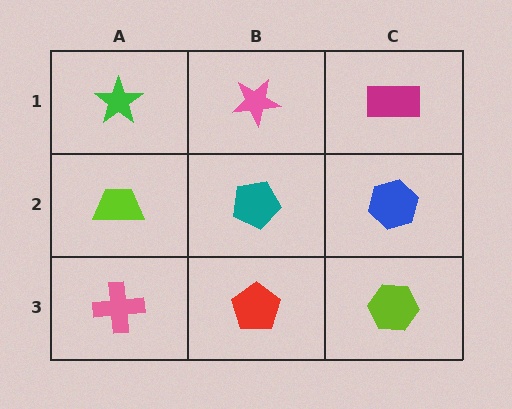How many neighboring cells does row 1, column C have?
2.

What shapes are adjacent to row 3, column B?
A teal pentagon (row 2, column B), a pink cross (row 3, column A), a lime hexagon (row 3, column C).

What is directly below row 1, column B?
A teal pentagon.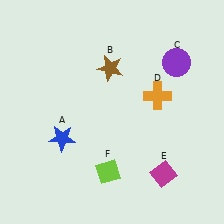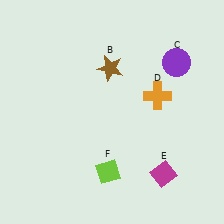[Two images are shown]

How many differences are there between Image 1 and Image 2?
There is 1 difference between the two images.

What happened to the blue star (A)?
The blue star (A) was removed in Image 2. It was in the bottom-left area of Image 1.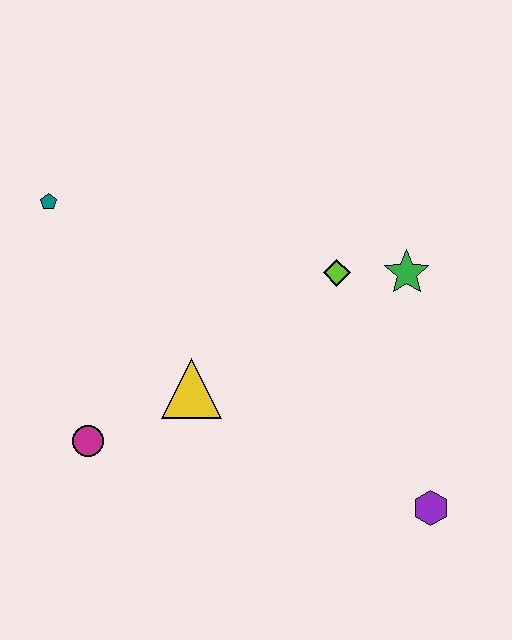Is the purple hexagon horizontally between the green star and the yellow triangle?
No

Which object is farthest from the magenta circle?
The green star is farthest from the magenta circle.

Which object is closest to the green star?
The lime diamond is closest to the green star.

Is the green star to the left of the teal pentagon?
No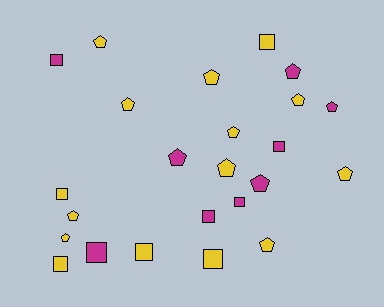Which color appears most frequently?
Yellow, with 15 objects.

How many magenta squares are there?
There are 5 magenta squares.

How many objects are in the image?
There are 24 objects.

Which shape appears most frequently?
Pentagon, with 14 objects.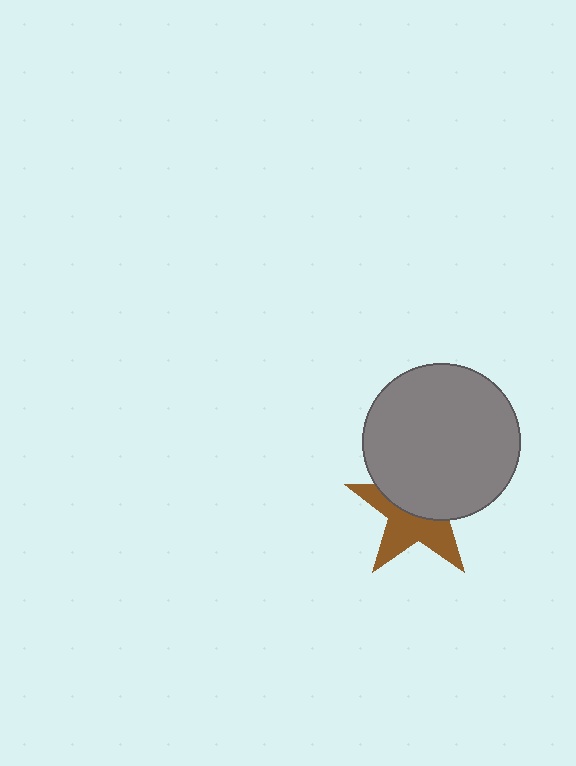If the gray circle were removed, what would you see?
You would see the complete brown star.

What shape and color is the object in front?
The object in front is a gray circle.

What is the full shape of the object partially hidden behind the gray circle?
The partially hidden object is a brown star.